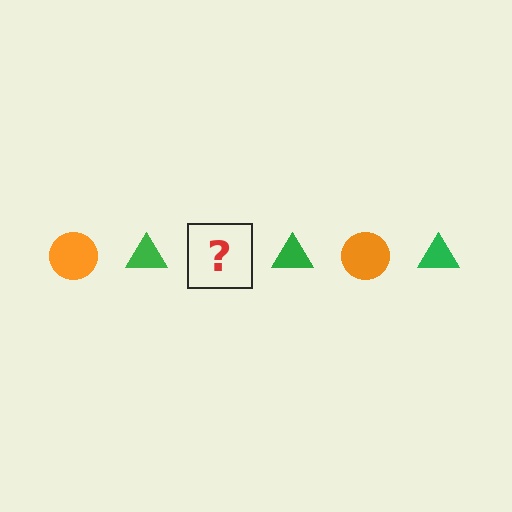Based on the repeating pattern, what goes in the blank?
The blank should be an orange circle.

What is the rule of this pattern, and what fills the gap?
The rule is that the pattern alternates between orange circle and green triangle. The gap should be filled with an orange circle.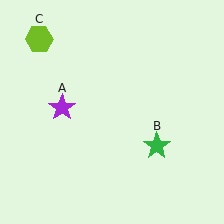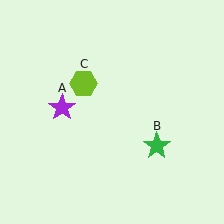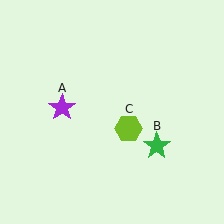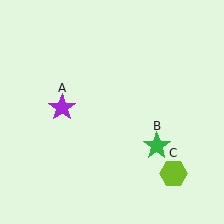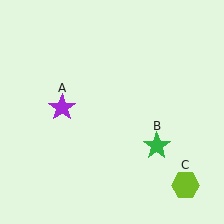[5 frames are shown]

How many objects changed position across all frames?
1 object changed position: lime hexagon (object C).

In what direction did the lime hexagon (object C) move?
The lime hexagon (object C) moved down and to the right.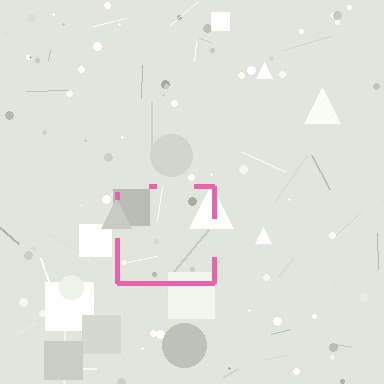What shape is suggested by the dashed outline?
The dashed outline suggests a square.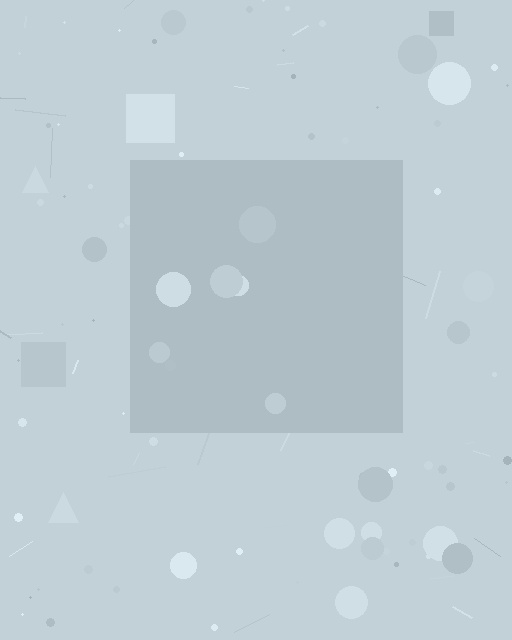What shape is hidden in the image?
A square is hidden in the image.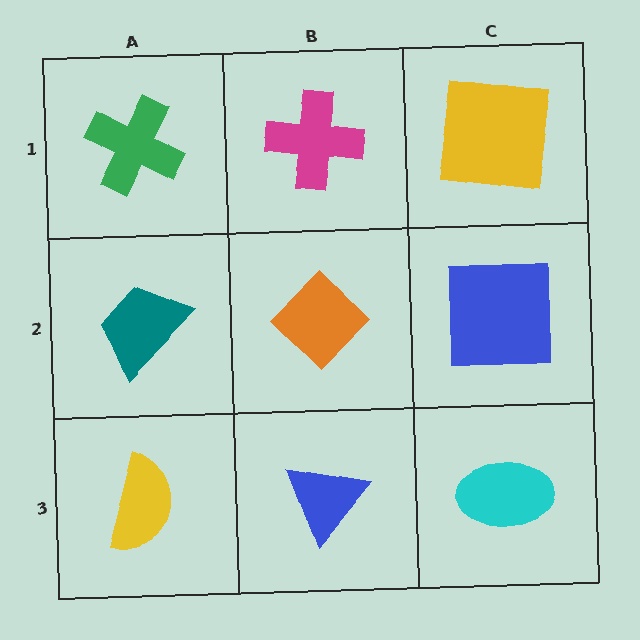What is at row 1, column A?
A green cross.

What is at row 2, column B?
An orange diamond.